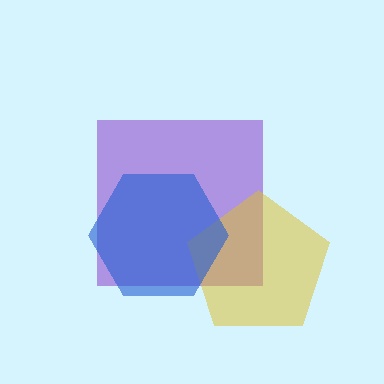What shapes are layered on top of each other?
The layered shapes are: a purple square, a yellow pentagon, a blue hexagon.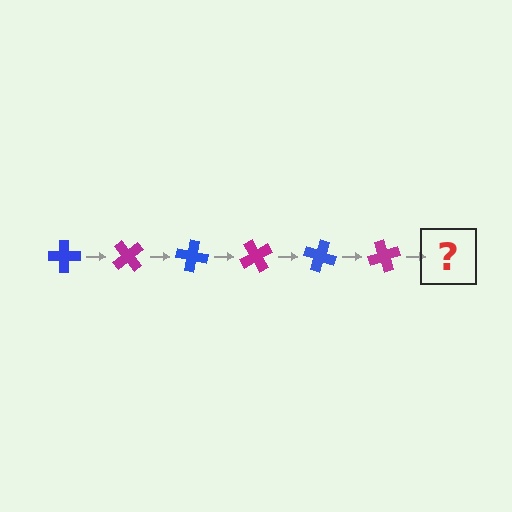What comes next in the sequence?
The next element should be a blue cross, rotated 300 degrees from the start.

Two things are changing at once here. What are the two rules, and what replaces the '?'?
The two rules are that it rotates 50 degrees each step and the color cycles through blue and magenta. The '?' should be a blue cross, rotated 300 degrees from the start.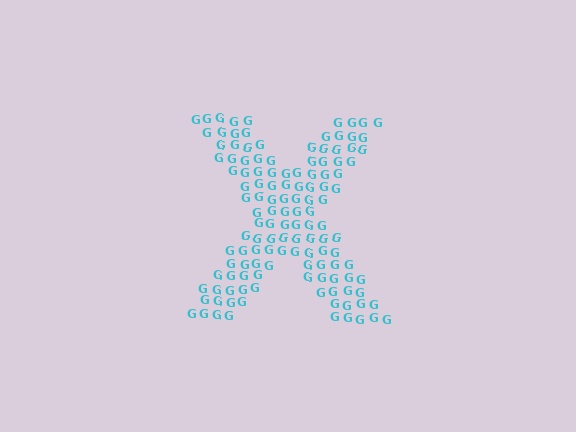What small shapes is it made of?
It is made of small letter G's.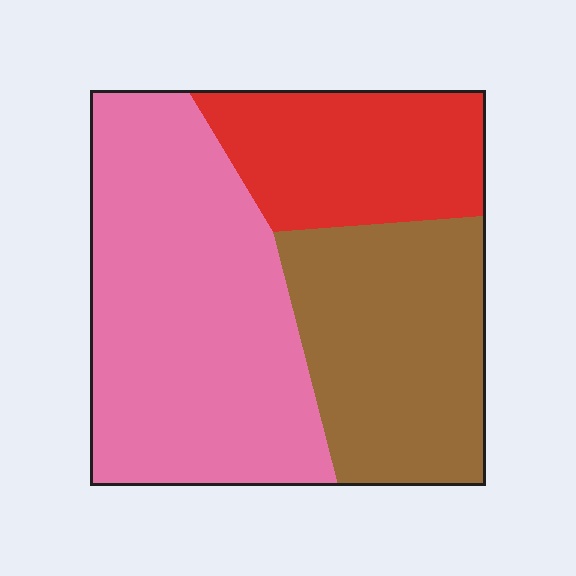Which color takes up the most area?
Pink, at roughly 50%.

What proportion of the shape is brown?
Brown takes up about one third (1/3) of the shape.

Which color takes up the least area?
Red, at roughly 20%.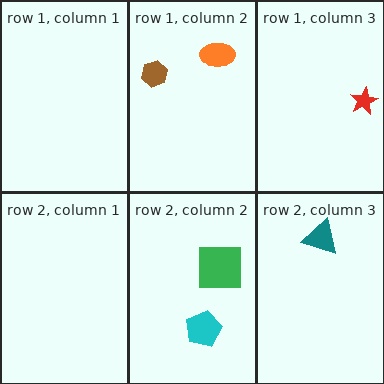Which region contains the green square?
The row 2, column 2 region.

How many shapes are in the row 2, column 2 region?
2.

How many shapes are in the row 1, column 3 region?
1.